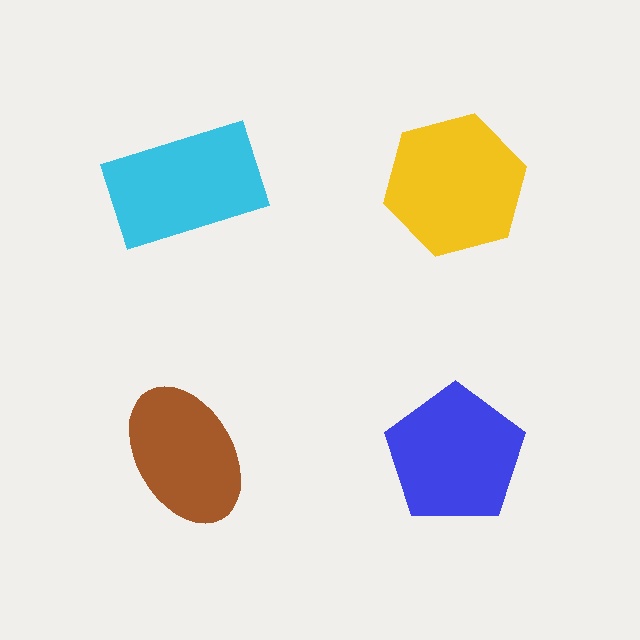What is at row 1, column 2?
A yellow hexagon.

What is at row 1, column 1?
A cyan rectangle.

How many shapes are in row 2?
2 shapes.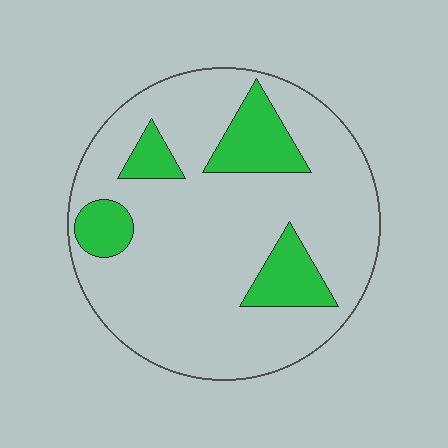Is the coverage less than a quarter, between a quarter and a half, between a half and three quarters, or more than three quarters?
Less than a quarter.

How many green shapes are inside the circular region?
4.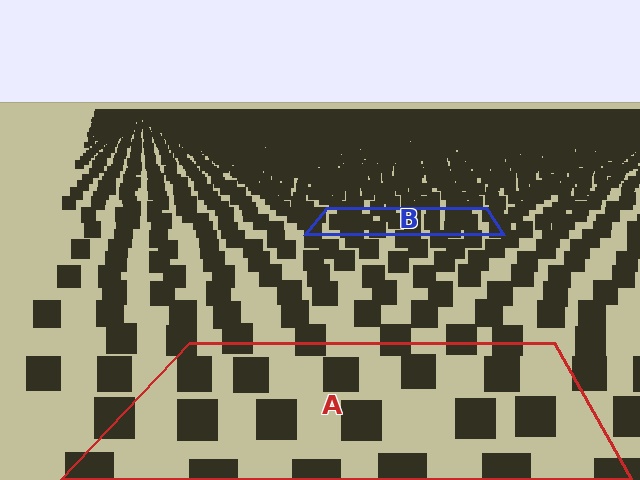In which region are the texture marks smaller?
The texture marks are smaller in region B, because it is farther away.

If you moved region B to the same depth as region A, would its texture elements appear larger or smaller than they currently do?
They would appear larger. At a closer depth, the same texture elements are projected at a bigger on-screen size.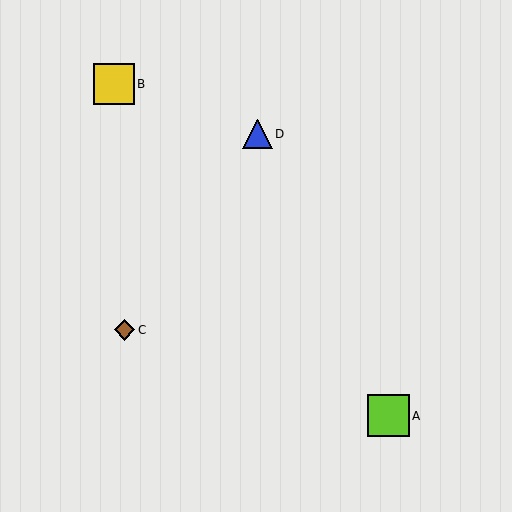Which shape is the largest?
The lime square (labeled A) is the largest.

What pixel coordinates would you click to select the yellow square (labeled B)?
Click at (114, 84) to select the yellow square B.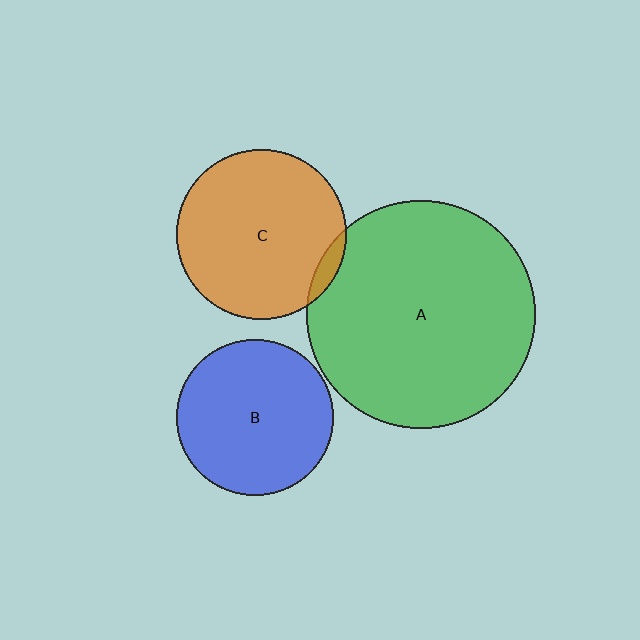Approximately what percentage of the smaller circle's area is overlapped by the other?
Approximately 5%.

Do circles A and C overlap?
Yes.